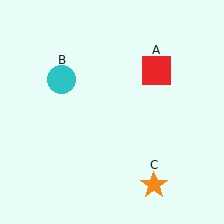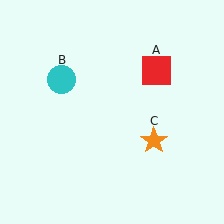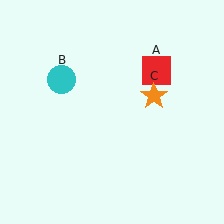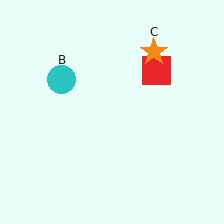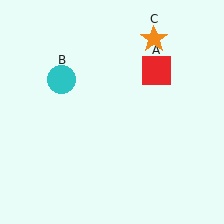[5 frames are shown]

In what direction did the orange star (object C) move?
The orange star (object C) moved up.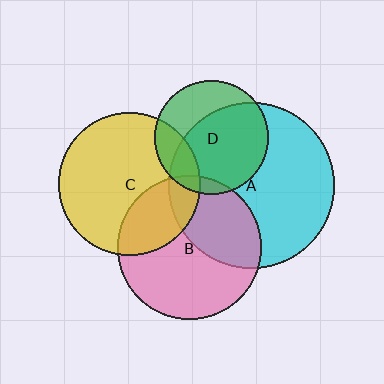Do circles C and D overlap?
Yes.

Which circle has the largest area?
Circle A (cyan).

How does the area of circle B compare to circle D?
Approximately 1.6 times.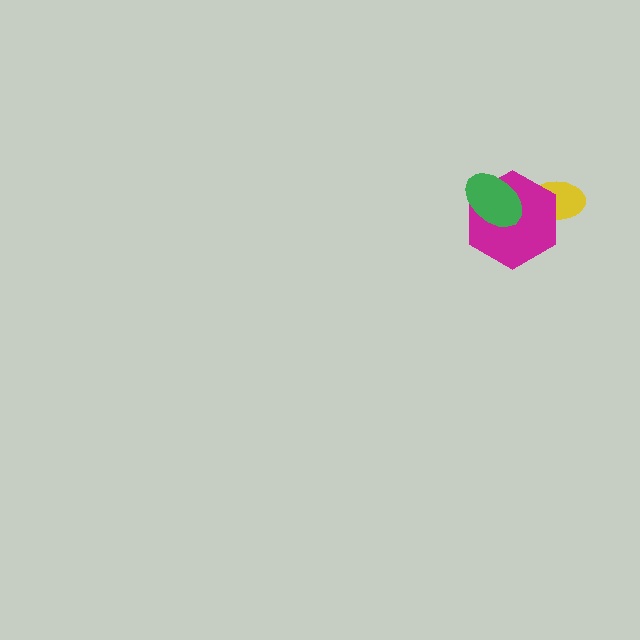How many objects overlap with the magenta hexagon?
2 objects overlap with the magenta hexagon.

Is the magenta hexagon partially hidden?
Yes, it is partially covered by another shape.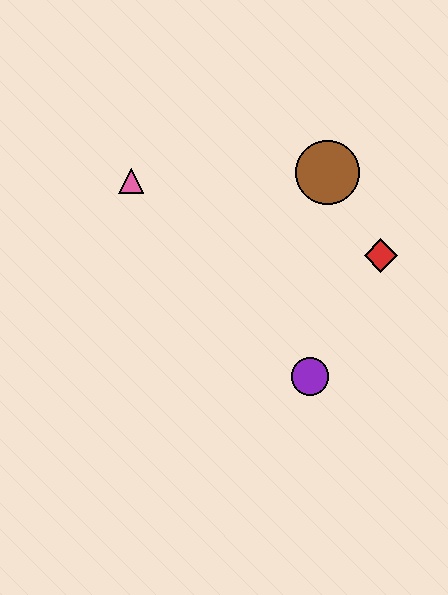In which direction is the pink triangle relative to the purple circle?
The pink triangle is above the purple circle.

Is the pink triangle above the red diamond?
Yes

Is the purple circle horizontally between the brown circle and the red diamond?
No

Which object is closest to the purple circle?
The red diamond is closest to the purple circle.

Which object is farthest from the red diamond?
The pink triangle is farthest from the red diamond.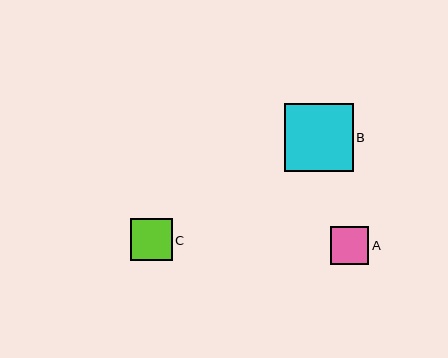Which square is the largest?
Square B is the largest with a size of approximately 68 pixels.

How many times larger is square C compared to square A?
Square C is approximately 1.1 times the size of square A.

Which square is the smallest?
Square A is the smallest with a size of approximately 38 pixels.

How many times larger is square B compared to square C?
Square B is approximately 1.6 times the size of square C.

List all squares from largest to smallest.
From largest to smallest: B, C, A.